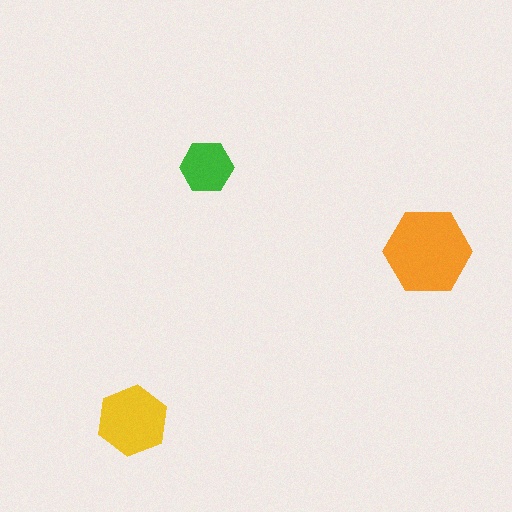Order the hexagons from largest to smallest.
the orange one, the yellow one, the green one.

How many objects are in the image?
There are 3 objects in the image.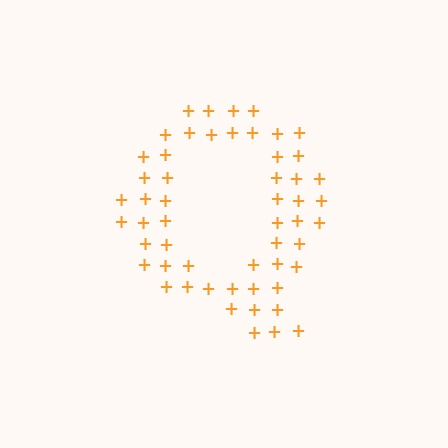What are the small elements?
The small elements are plus signs.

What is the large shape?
The large shape is the letter Q.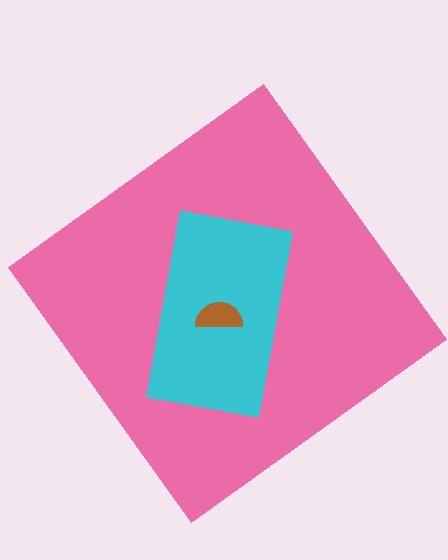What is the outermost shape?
The pink diamond.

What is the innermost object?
The brown semicircle.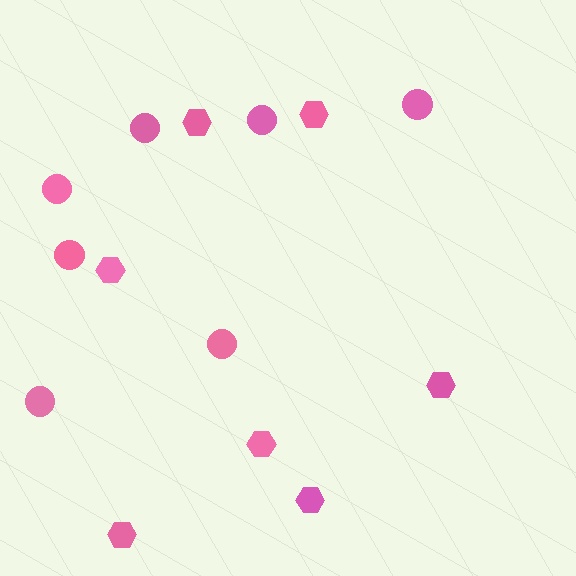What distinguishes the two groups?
There are 2 groups: one group of circles (7) and one group of hexagons (7).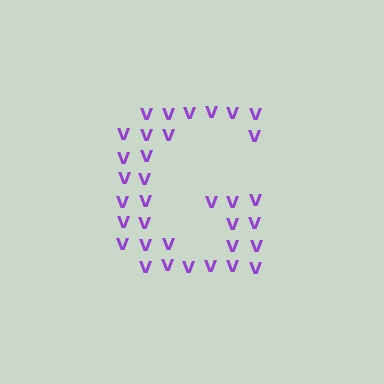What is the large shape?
The large shape is the letter G.